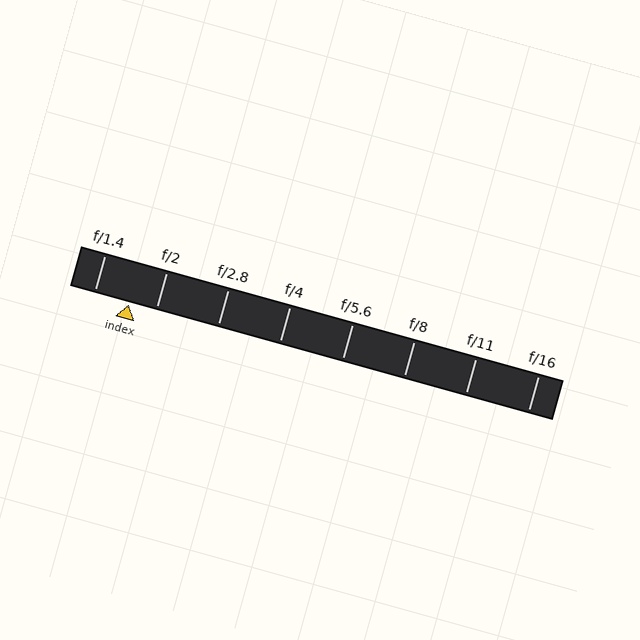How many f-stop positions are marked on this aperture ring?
There are 8 f-stop positions marked.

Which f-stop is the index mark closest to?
The index mark is closest to f/2.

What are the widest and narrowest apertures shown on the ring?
The widest aperture shown is f/1.4 and the narrowest is f/16.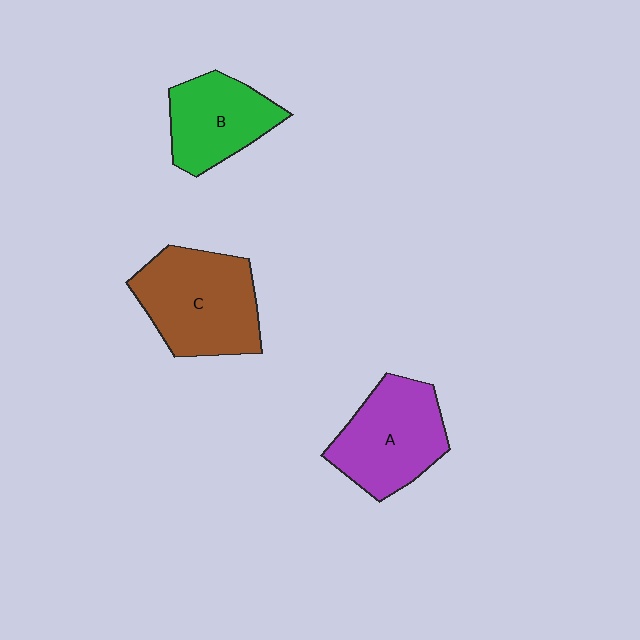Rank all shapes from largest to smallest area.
From largest to smallest: C (brown), A (purple), B (green).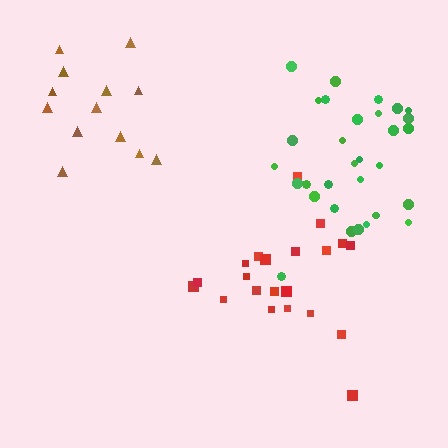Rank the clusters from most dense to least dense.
green, red, brown.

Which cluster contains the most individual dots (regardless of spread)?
Green (32).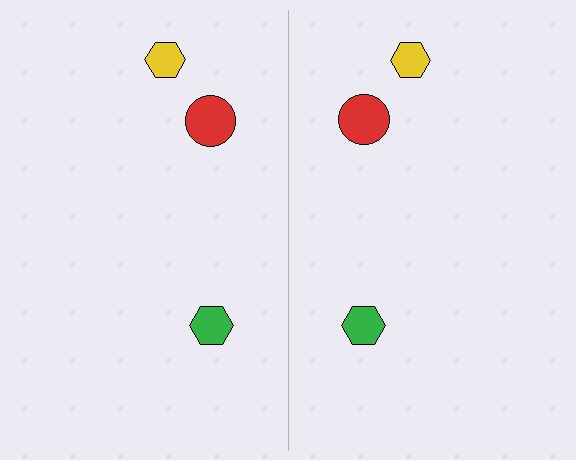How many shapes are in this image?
There are 6 shapes in this image.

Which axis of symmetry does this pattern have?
The pattern has a vertical axis of symmetry running through the center of the image.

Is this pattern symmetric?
Yes, this pattern has bilateral (reflection) symmetry.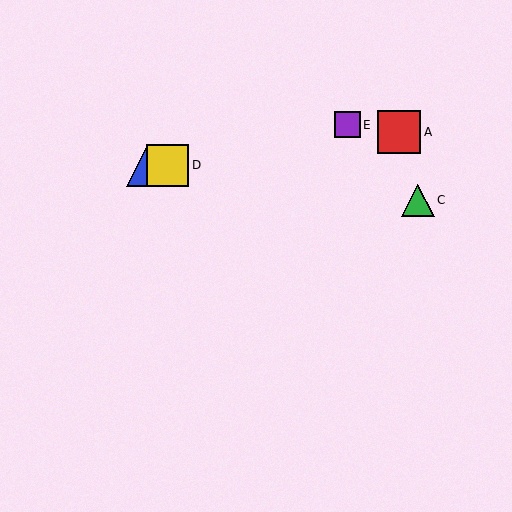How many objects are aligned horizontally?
2 objects (B, D) are aligned horizontally.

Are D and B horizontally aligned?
Yes, both are at y≈166.